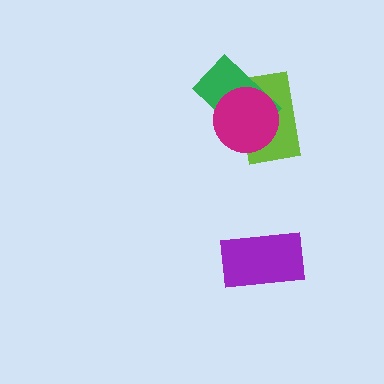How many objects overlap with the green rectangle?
2 objects overlap with the green rectangle.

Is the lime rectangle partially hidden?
Yes, it is partially covered by another shape.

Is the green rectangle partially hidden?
Yes, it is partially covered by another shape.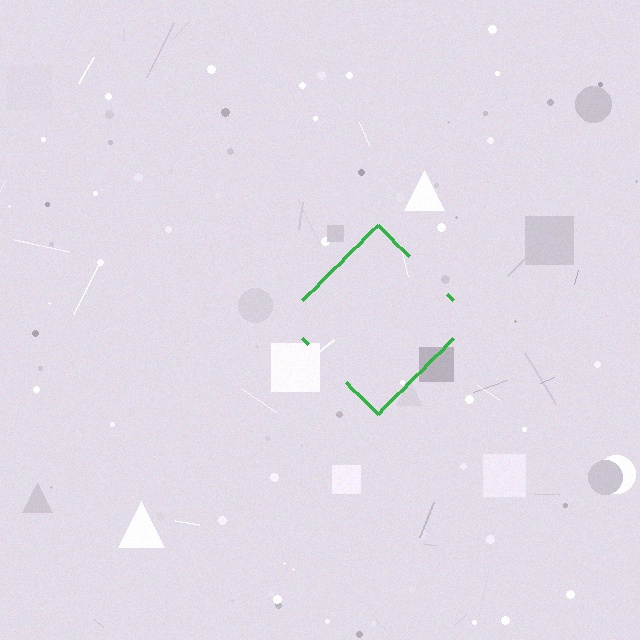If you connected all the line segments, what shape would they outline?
They would outline a diamond.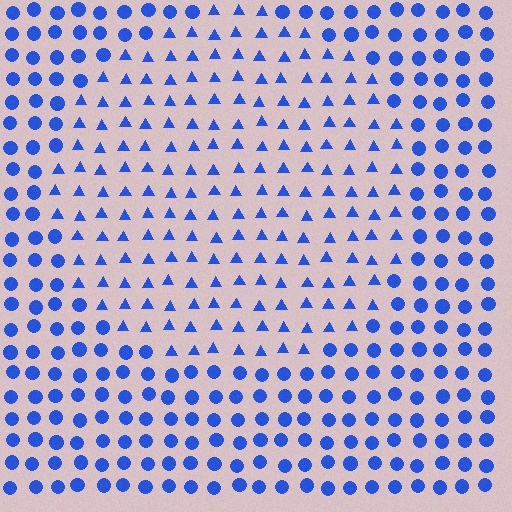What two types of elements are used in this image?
The image uses triangles inside the circle region and circles outside it.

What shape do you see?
I see a circle.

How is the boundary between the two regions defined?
The boundary is defined by a change in element shape: triangles inside vs. circles outside. All elements share the same color and spacing.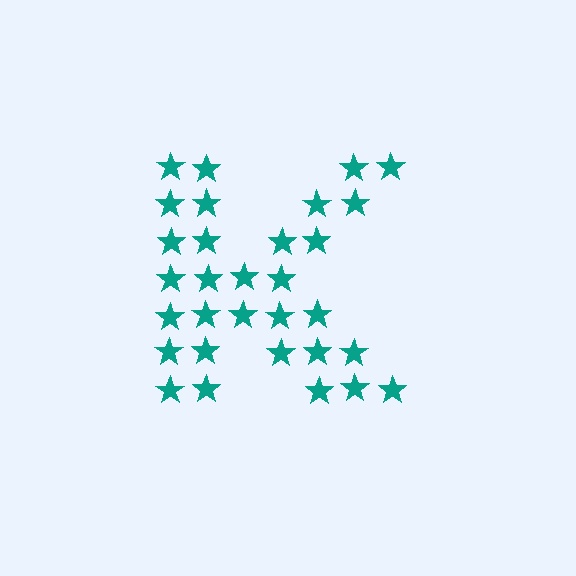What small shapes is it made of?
It is made of small stars.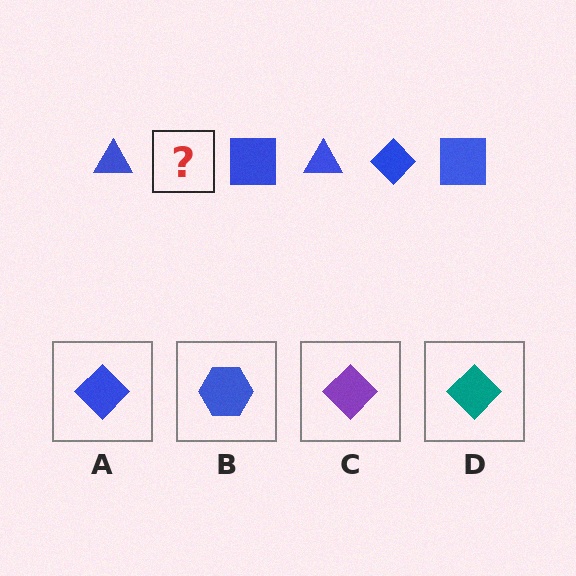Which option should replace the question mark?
Option A.